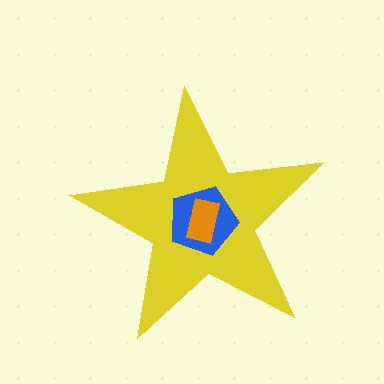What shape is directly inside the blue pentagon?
The orange rectangle.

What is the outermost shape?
The yellow star.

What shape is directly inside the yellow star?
The blue pentagon.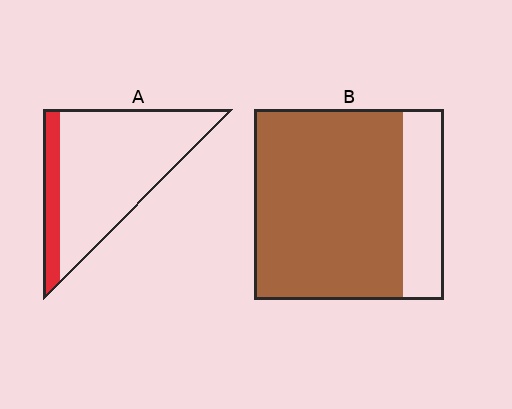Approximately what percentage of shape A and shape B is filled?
A is approximately 15% and B is approximately 80%.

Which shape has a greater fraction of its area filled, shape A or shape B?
Shape B.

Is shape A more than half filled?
No.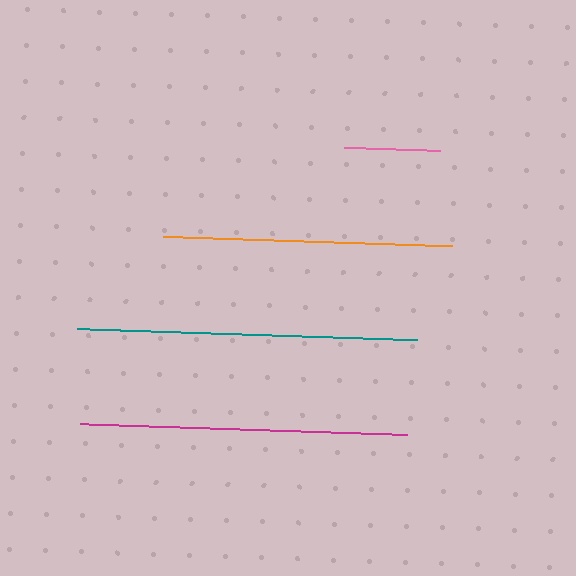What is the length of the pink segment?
The pink segment is approximately 97 pixels long.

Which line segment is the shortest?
The pink line is the shortest at approximately 97 pixels.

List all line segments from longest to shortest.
From longest to shortest: teal, magenta, orange, pink.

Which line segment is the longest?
The teal line is the longest at approximately 341 pixels.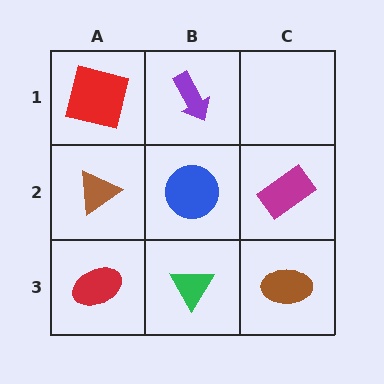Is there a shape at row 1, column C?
No, that cell is empty.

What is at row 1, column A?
A red square.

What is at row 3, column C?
A brown ellipse.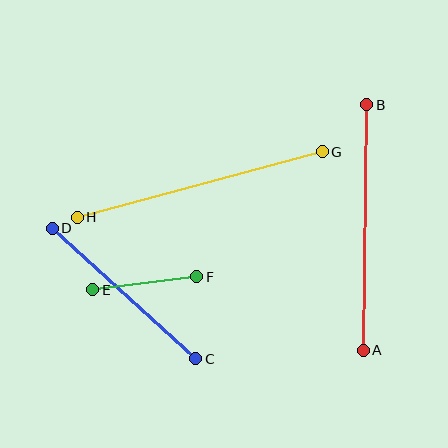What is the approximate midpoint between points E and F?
The midpoint is at approximately (145, 283) pixels.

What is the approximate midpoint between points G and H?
The midpoint is at approximately (200, 185) pixels.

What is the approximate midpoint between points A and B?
The midpoint is at approximately (365, 228) pixels.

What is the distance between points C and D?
The distance is approximately 194 pixels.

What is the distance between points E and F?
The distance is approximately 105 pixels.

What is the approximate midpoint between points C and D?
The midpoint is at approximately (124, 293) pixels.